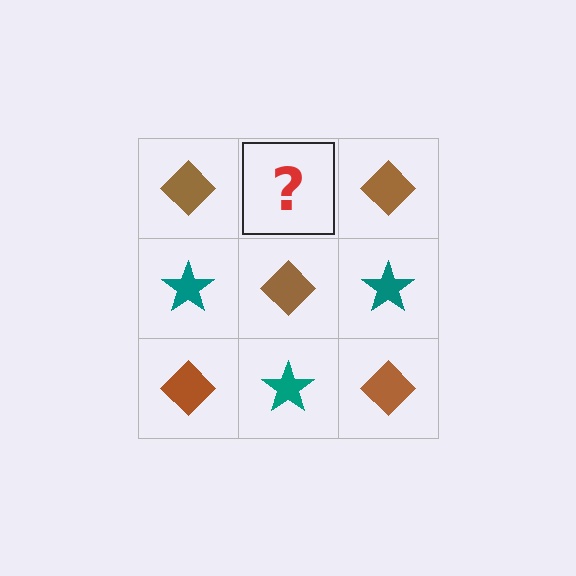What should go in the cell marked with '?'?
The missing cell should contain a teal star.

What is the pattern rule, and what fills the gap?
The rule is that it alternates brown diamond and teal star in a checkerboard pattern. The gap should be filled with a teal star.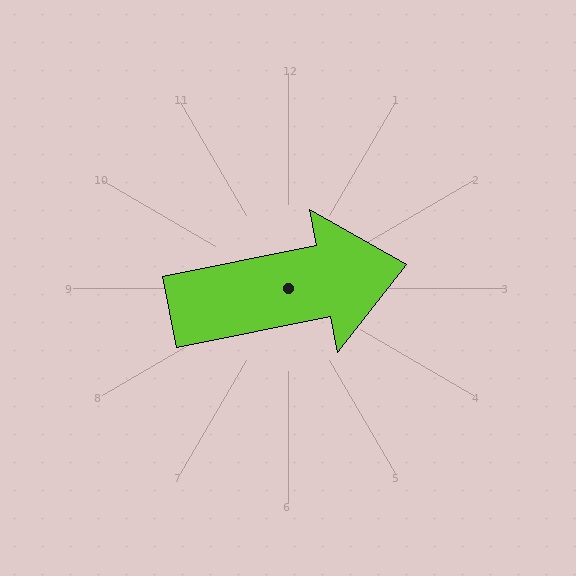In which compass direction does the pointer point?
East.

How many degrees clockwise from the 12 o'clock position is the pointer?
Approximately 79 degrees.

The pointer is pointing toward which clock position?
Roughly 3 o'clock.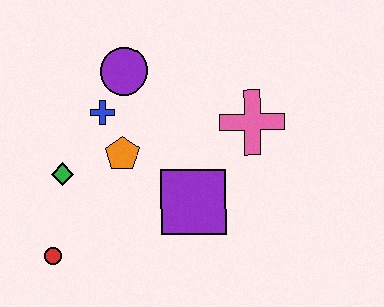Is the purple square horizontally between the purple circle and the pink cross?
Yes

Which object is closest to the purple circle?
The blue cross is closest to the purple circle.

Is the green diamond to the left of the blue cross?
Yes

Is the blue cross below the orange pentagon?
No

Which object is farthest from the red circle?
The pink cross is farthest from the red circle.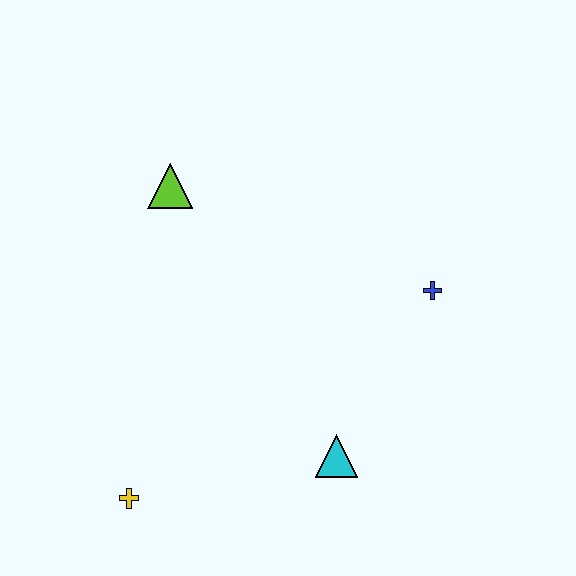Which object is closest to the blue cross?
The cyan triangle is closest to the blue cross.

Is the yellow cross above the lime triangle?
No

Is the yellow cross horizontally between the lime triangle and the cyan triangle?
No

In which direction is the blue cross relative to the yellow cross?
The blue cross is to the right of the yellow cross.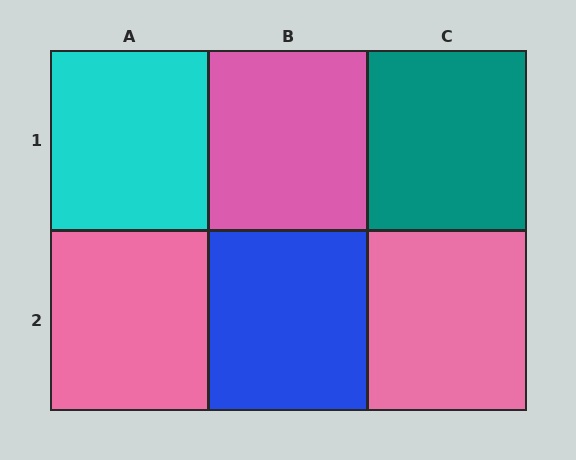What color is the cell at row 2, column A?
Pink.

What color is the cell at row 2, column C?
Pink.